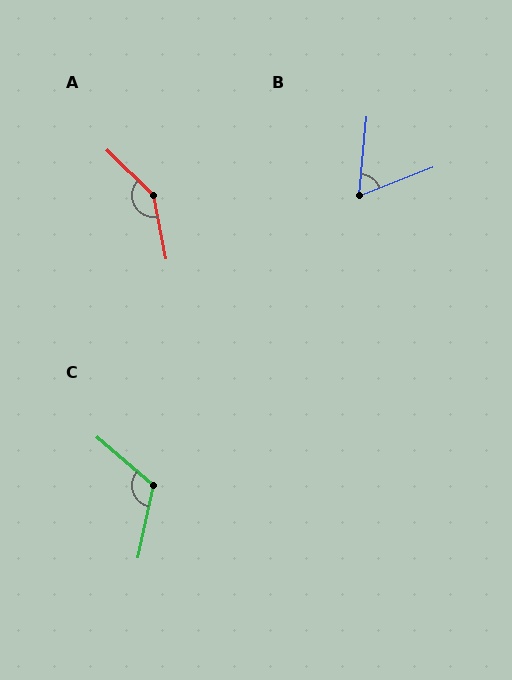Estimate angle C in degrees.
Approximately 119 degrees.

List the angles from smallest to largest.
B (64°), C (119°), A (145°).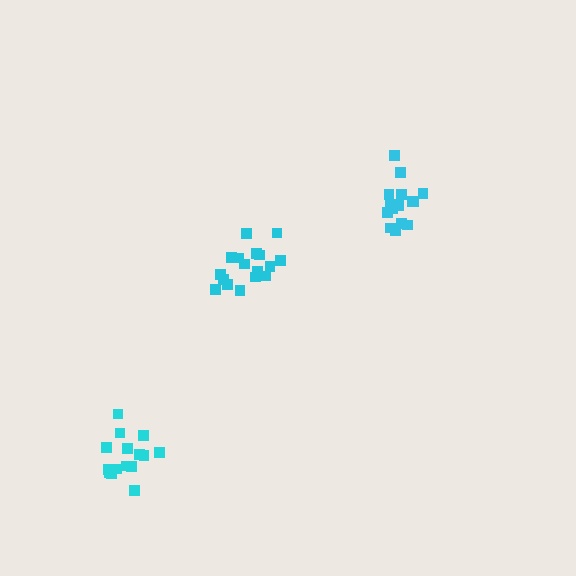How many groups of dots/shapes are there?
There are 3 groups.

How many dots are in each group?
Group 1: 17 dots, Group 2: 16 dots, Group 3: 15 dots (48 total).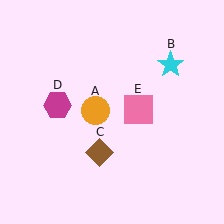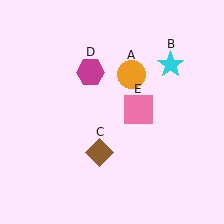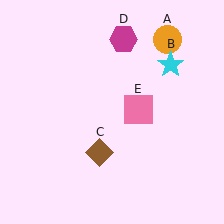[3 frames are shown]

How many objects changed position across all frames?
2 objects changed position: orange circle (object A), magenta hexagon (object D).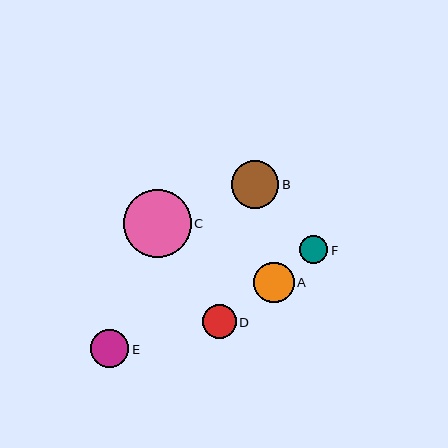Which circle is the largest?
Circle C is the largest with a size of approximately 68 pixels.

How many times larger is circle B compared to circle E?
Circle B is approximately 1.2 times the size of circle E.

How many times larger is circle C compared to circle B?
Circle C is approximately 1.4 times the size of circle B.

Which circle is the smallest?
Circle F is the smallest with a size of approximately 28 pixels.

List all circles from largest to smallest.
From largest to smallest: C, B, A, E, D, F.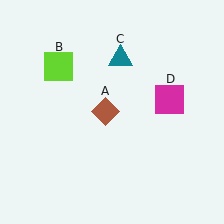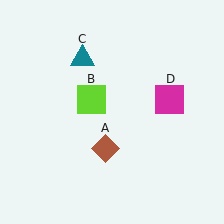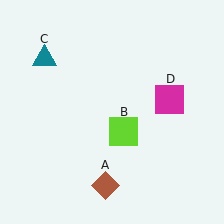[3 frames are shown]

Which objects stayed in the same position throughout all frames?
Magenta square (object D) remained stationary.